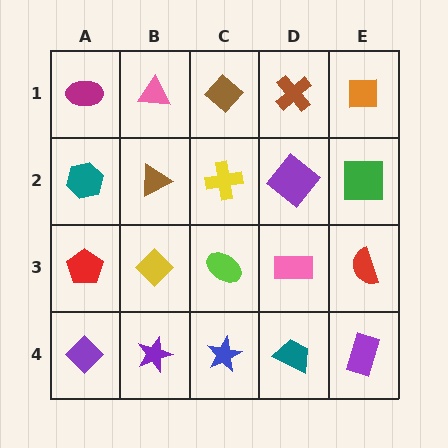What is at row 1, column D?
A brown cross.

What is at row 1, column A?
A magenta ellipse.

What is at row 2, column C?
A yellow cross.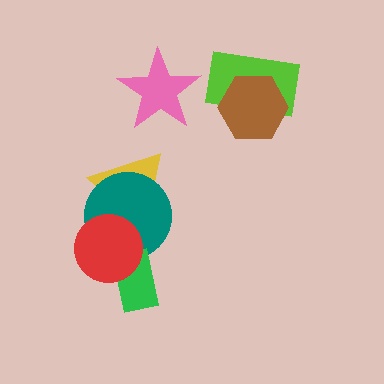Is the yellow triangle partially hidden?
Yes, it is partially covered by another shape.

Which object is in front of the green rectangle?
The red circle is in front of the green rectangle.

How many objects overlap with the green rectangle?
1 object overlaps with the green rectangle.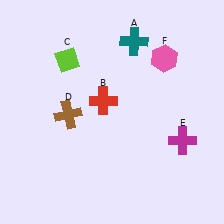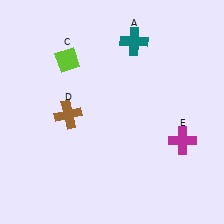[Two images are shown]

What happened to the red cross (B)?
The red cross (B) was removed in Image 2. It was in the top-left area of Image 1.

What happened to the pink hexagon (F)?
The pink hexagon (F) was removed in Image 2. It was in the top-right area of Image 1.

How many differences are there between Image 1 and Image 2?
There are 2 differences between the two images.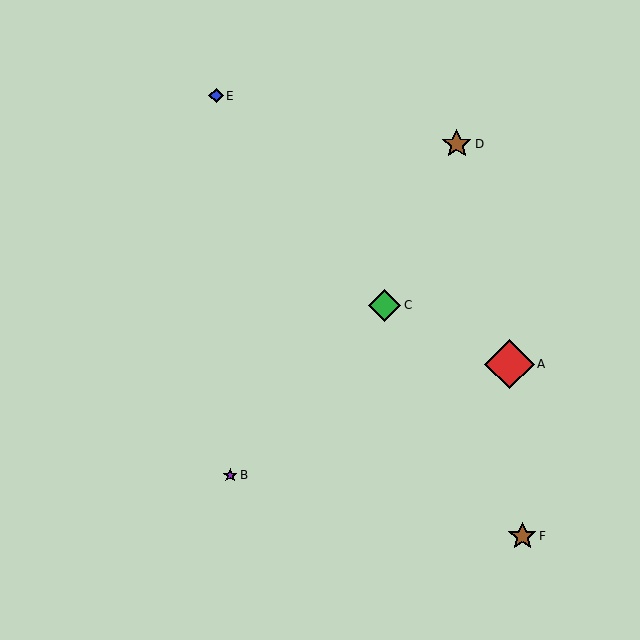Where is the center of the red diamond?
The center of the red diamond is at (510, 364).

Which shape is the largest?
The red diamond (labeled A) is the largest.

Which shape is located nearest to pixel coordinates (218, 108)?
The blue diamond (labeled E) at (216, 96) is nearest to that location.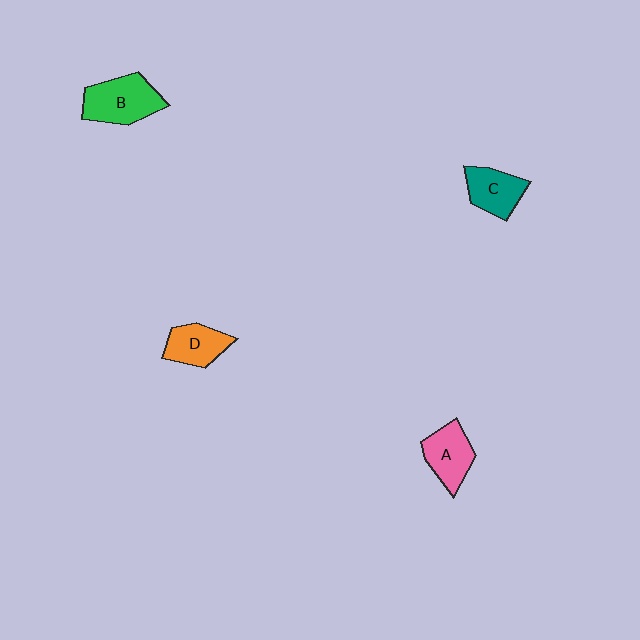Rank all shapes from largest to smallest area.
From largest to smallest: B (green), A (pink), C (teal), D (orange).